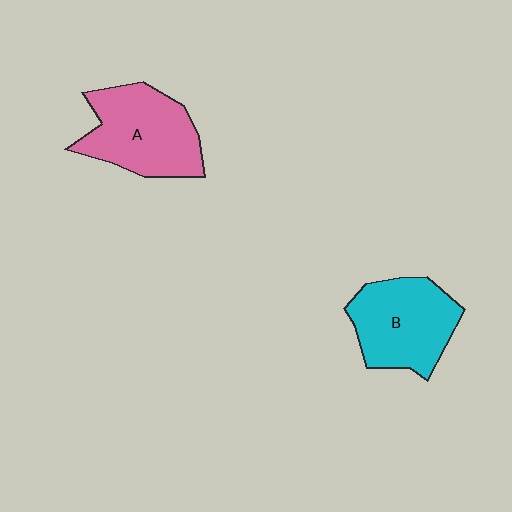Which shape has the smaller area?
Shape B (cyan).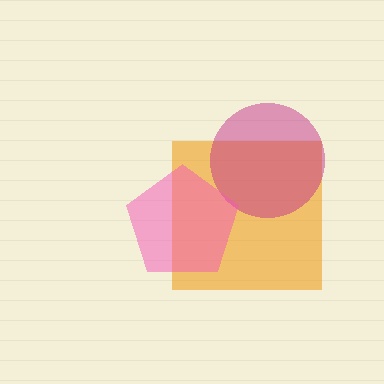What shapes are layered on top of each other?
The layered shapes are: an orange square, a magenta circle, a pink pentagon.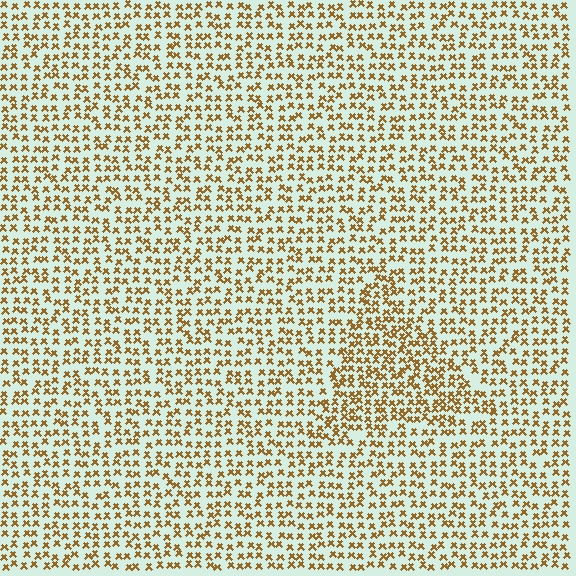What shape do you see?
I see a triangle.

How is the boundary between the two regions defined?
The boundary is defined by a change in element density (approximately 1.5x ratio). All elements are the same color, size, and shape.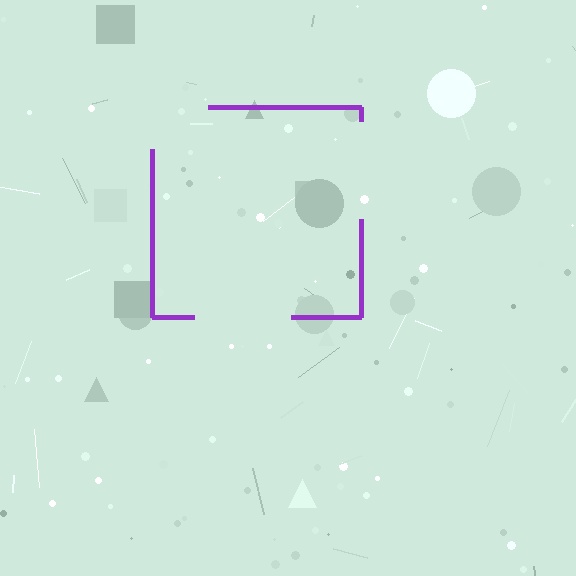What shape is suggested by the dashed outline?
The dashed outline suggests a square.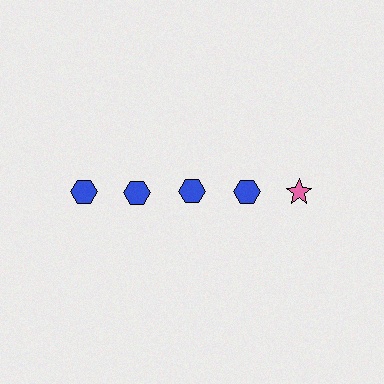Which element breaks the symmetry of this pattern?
The pink star in the top row, rightmost column breaks the symmetry. All other shapes are blue hexagons.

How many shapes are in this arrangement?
There are 5 shapes arranged in a grid pattern.